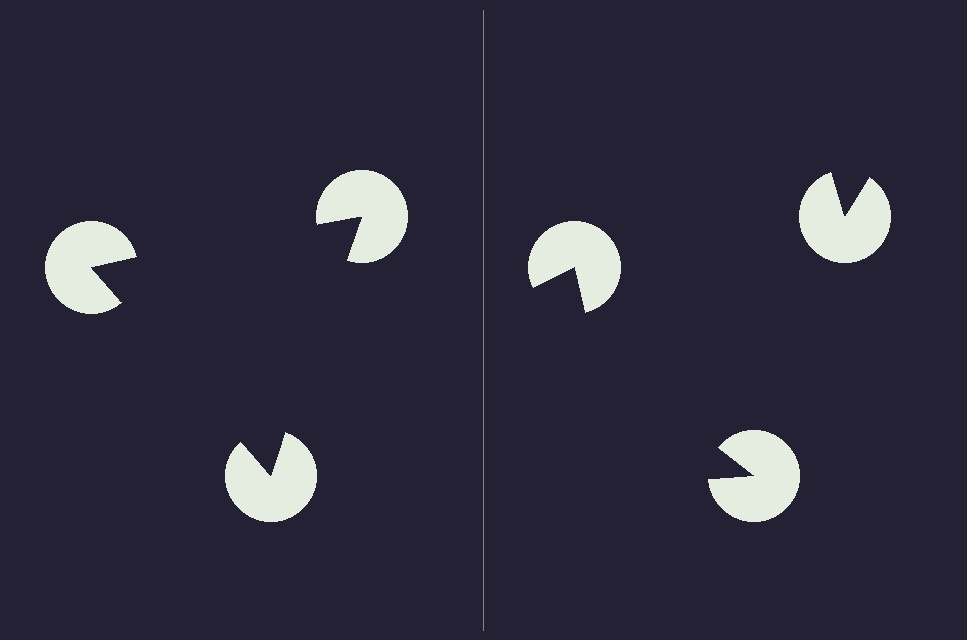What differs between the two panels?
The pac-man discs are positioned identically on both sides; only the wedge orientations differ. On the left they align to a triangle; on the right they are misaligned.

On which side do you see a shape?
An illusory triangle appears on the left side. On the right side the wedge cuts are rotated, so no coherent shape forms.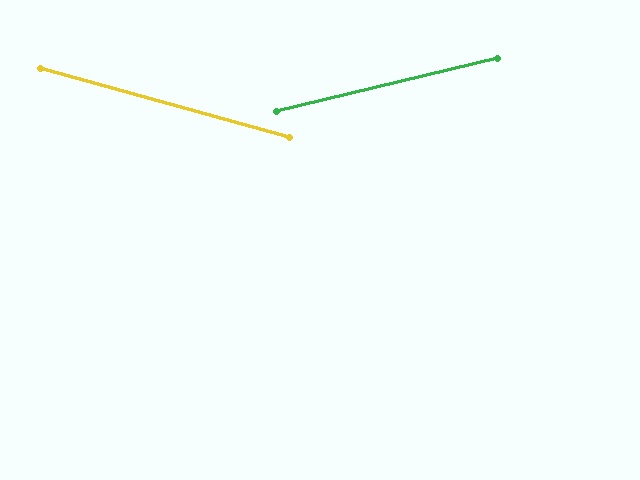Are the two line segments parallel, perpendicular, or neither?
Neither parallel nor perpendicular — they differ by about 29°.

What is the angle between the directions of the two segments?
Approximately 29 degrees.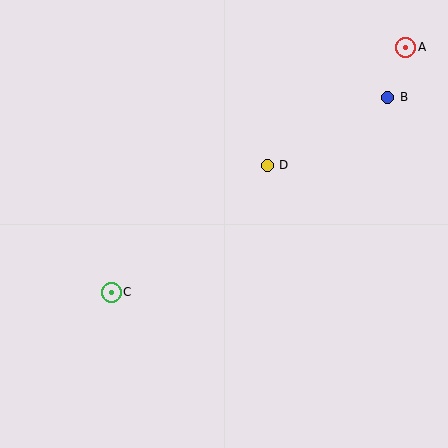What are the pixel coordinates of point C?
Point C is at (111, 292).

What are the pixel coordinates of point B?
Point B is at (388, 97).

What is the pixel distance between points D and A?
The distance between D and A is 182 pixels.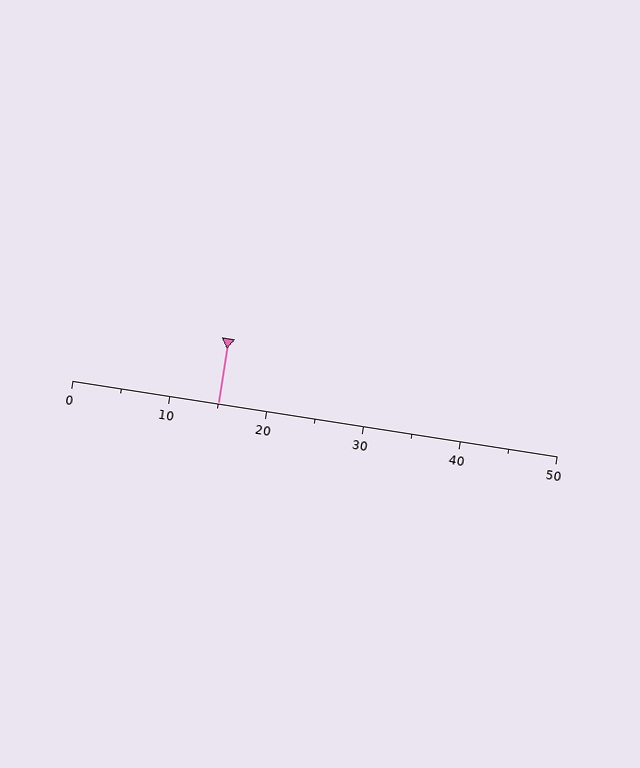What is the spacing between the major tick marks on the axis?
The major ticks are spaced 10 apart.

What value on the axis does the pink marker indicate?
The marker indicates approximately 15.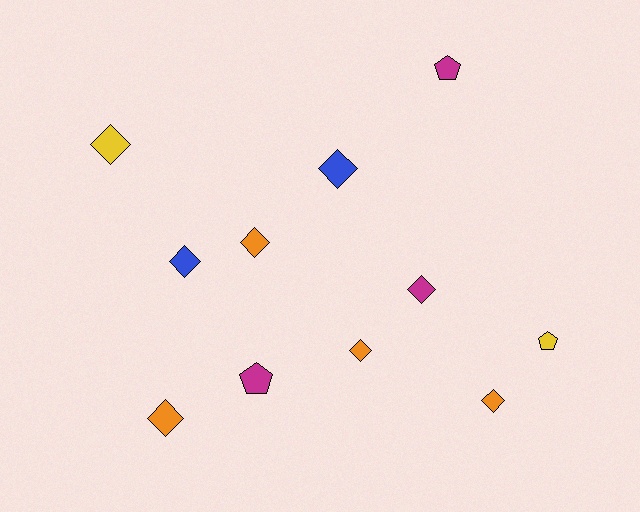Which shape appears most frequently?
Diamond, with 8 objects.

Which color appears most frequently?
Orange, with 4 objects.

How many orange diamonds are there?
There are 4 orange diamonds.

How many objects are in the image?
There are 11 objects.